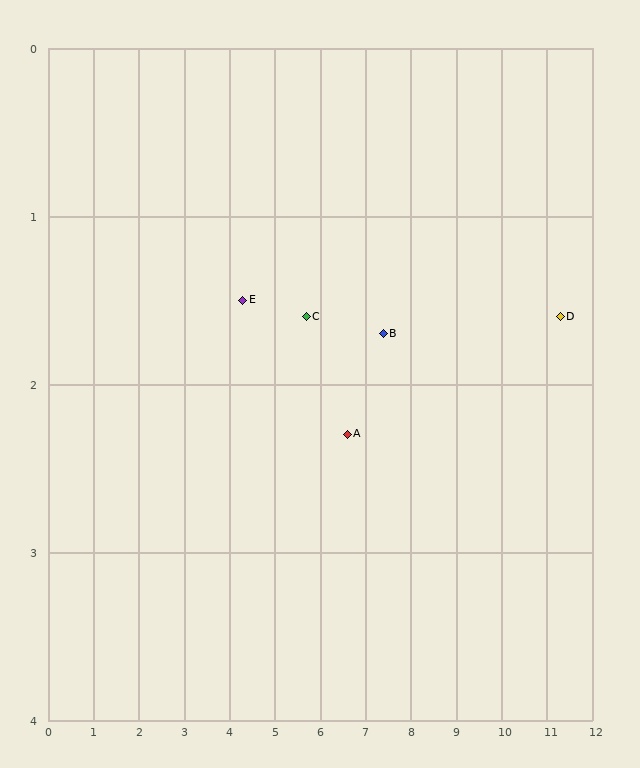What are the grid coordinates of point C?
Point C is at approximately (5.7, 1.6).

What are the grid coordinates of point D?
Point D is at approximately (11.3, 1.6).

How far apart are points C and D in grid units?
Points C and D are about 5.6 grid units apart.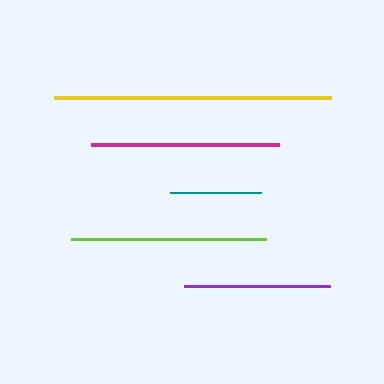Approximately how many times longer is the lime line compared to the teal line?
The lime line is approximately 2.1 times the length of the teal line.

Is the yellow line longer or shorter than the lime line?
The yellow line is longer than the lime line.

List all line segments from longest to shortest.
From longest to shortest: yellow, lime, magenta, purple, teal.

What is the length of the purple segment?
The purple segment is approximately 146 pixels long.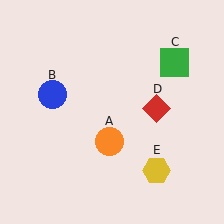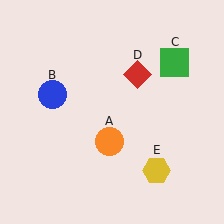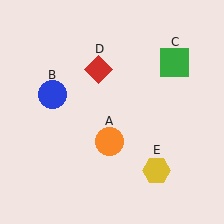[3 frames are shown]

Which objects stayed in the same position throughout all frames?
Orange circle (object A) and blue circle (object B) and green square (object C) and yellow hexagon (object E) remained stationary.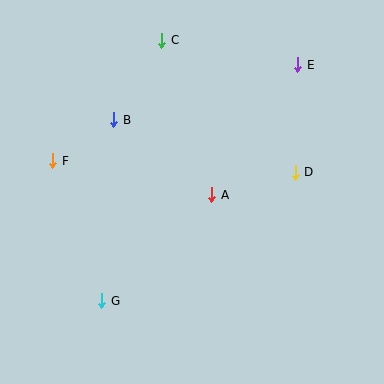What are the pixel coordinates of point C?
Point C is at (162, 40).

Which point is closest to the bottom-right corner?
Point D is closest to the bottom-right corner.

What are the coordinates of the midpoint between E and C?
The midpoint between E and C is at (230, 52).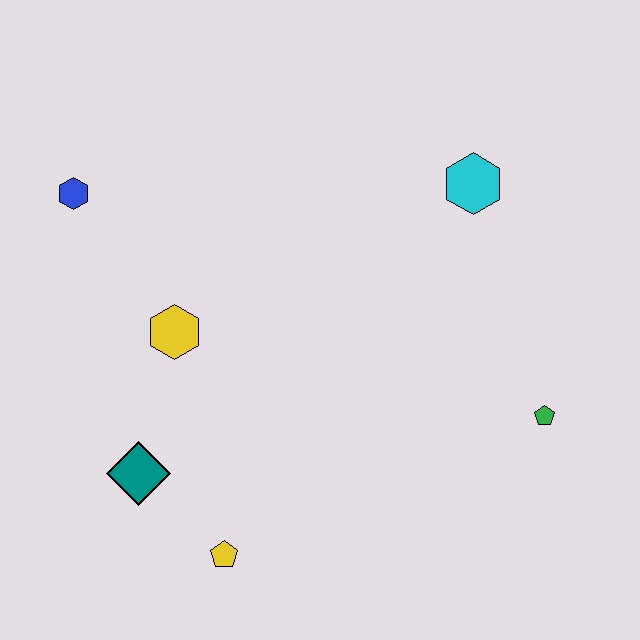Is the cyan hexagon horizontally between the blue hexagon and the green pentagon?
Yes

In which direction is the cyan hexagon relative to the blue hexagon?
The cyan hexagon is to the right of the blue hexagon.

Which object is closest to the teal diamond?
The yellow pentagon is closest to the teal diamond.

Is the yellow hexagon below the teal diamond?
No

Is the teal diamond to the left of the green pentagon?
Yes